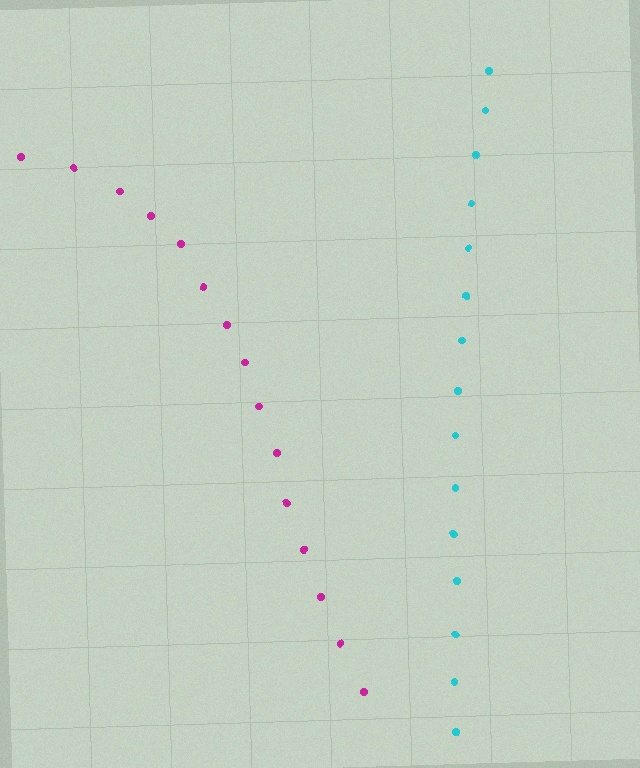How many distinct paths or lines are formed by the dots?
There are 2 distinct paths.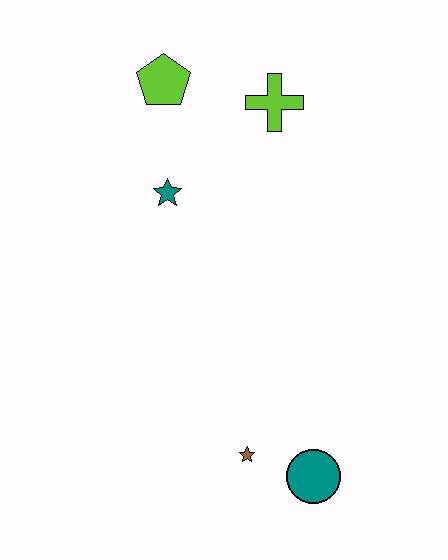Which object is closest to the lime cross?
The lime pentagon is closest to the lime cross.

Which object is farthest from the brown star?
The lime pentagon is farthest from the brown star.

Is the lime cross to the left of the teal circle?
Yes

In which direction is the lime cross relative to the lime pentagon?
The lime cross is to the right of the lime pentagon.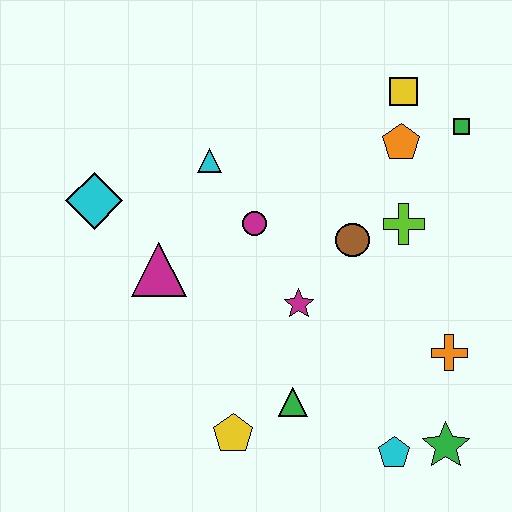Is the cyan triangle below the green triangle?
No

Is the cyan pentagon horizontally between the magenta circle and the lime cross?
Yes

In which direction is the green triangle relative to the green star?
The green triangle is to the left of the green star.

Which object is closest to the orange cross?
The green star is closest to the orange cross.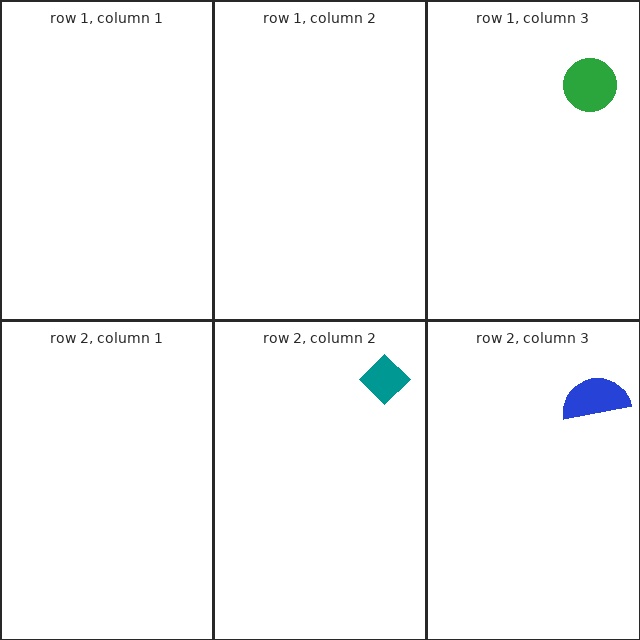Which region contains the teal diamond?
The row 2, column 2 region.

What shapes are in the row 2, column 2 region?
The teal diamond.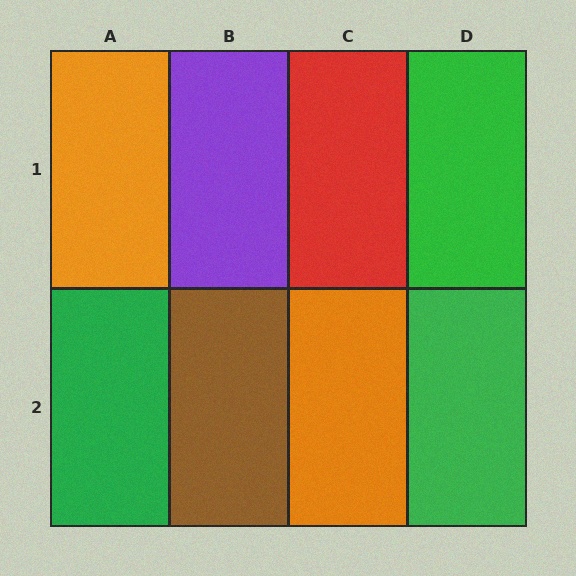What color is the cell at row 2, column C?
Orange.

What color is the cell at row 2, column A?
Green.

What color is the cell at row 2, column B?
Brown.